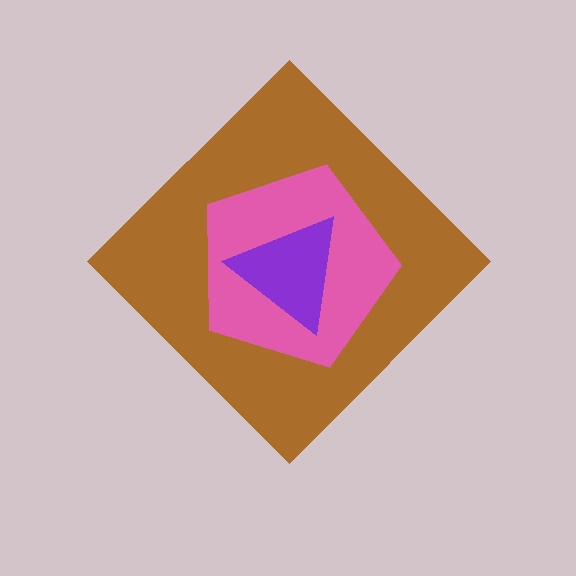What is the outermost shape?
The brown diamond.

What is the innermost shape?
The purple triangle.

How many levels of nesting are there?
3.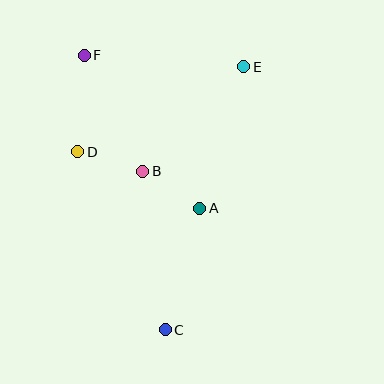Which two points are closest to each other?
Points A and B are closest to each other.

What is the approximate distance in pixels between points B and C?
The distance between B and C is approximately 160 pixels.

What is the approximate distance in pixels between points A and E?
The distance between A and E is approximately 148 pixels.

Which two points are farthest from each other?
Points C and F are farthest from each other.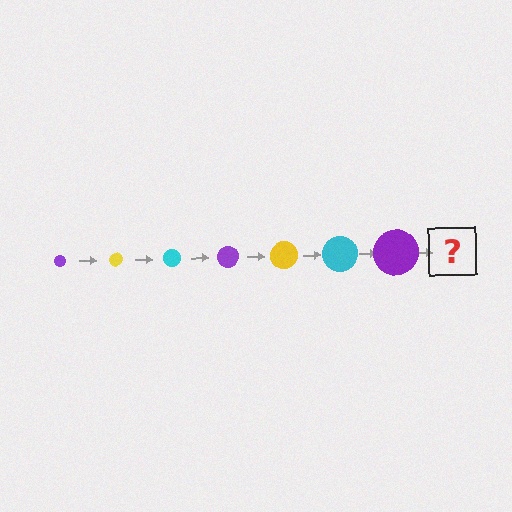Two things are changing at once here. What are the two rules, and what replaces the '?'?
The two rules are that the circle grows larger each step and the color cycles through purple, yellow, and cyan. The '?' should be a yellow circle, larger than the previous one.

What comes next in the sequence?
The next element should be a yellow circle, larger than the previous one.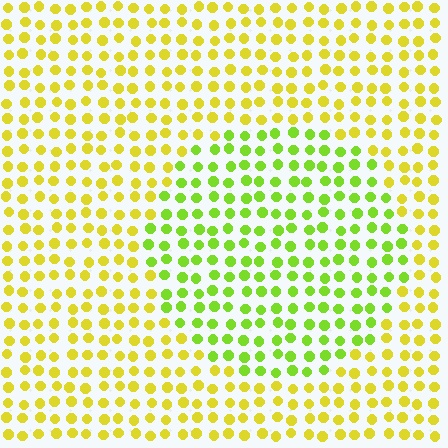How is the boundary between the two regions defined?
The boundary is defined purely by a slight shift in hue (about 35 degrees). Spacing, size, and orientation are identical on both sides.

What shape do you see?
I see a circle.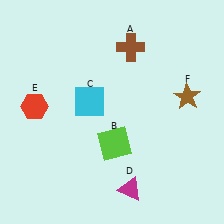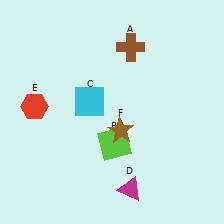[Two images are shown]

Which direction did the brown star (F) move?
The brown star (F) moved left.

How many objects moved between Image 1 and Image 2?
1 object moved between the two images.